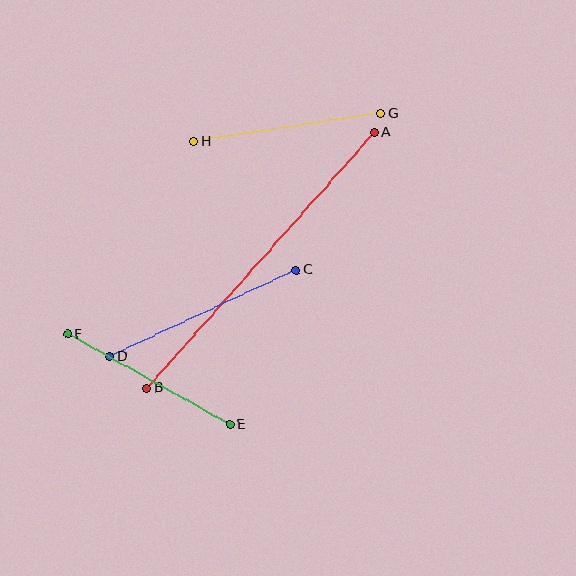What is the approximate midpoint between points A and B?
The midpoint is at approximately (260, 260) pixels.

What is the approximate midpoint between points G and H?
The midpoint is at approximately (287, 127) pixels.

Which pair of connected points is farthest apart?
Points A and B are farthest apart.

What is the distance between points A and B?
The distance is approximately 342 pixels.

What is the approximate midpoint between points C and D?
The midpoint is at approximately (203, 313) pixels.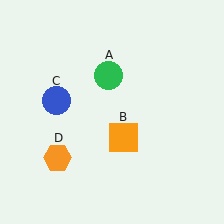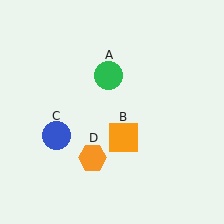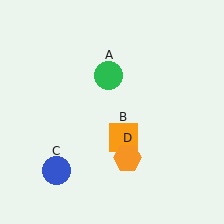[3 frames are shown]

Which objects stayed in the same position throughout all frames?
Green circle (object A) and orange square (object B) remained stationary.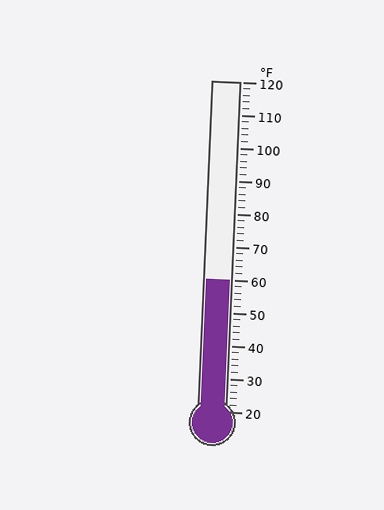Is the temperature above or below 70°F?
The temperature is below 70°F.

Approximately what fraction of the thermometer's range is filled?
The thermometer is filled to approximately 40% of its range.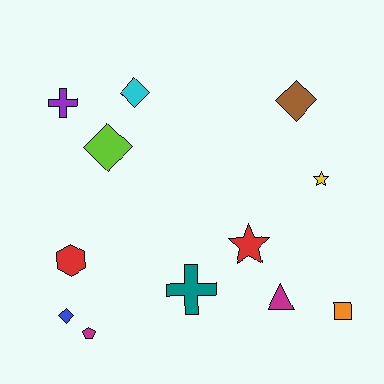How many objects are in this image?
There are 12 objects.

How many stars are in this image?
There are 2 stars.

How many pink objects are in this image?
There are no pink objects.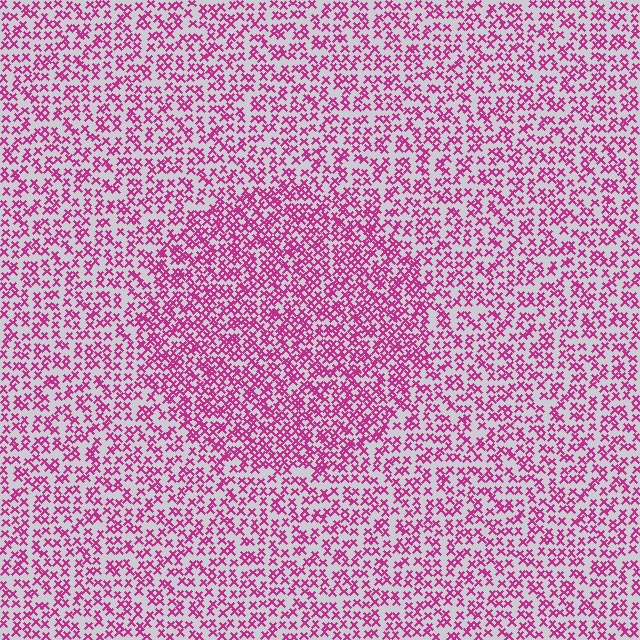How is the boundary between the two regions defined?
The boundary is defined by a change in element density (approximately 1.6x ratio). All elements are the same color, size, and shape.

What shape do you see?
I see a circle.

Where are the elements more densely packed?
The elements are more densely packed inside the circle boundary.